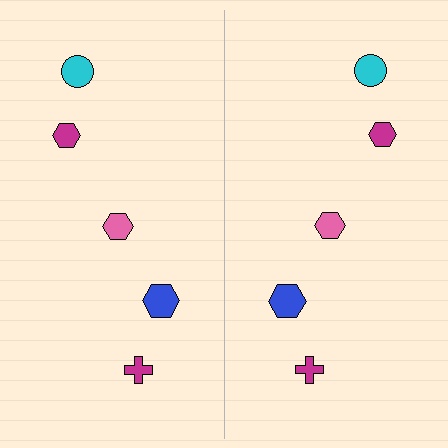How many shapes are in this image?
There are 10 shapes in this image.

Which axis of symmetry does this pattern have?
The pattern has a vertical axis of symmetry running through the center of the image.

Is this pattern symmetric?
Yes, this pattern has bilateral (reflection) symmetry.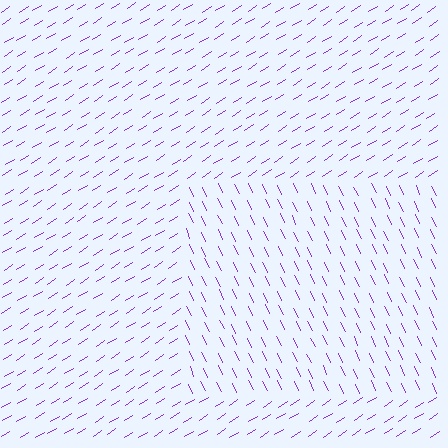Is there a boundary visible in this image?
Yes, there is a texture boundary formed by a change in line orientation.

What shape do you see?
I see a rectangle.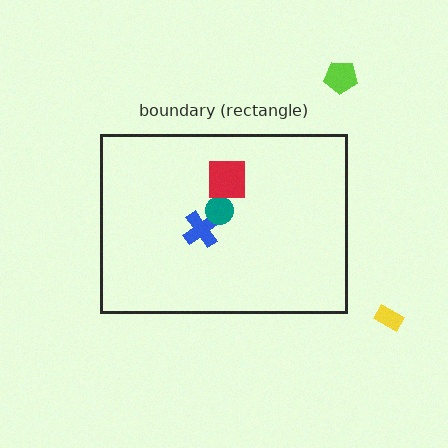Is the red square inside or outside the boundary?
Inside.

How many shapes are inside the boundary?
3 inside, 2 outside.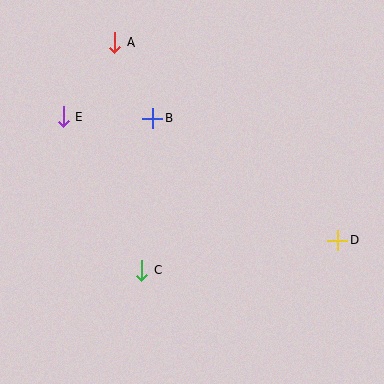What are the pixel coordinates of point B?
Point B is at (152, 118).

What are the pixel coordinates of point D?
Point D is at (337, 240).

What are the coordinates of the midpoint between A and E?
The midpoint between A and E is at (89, 80).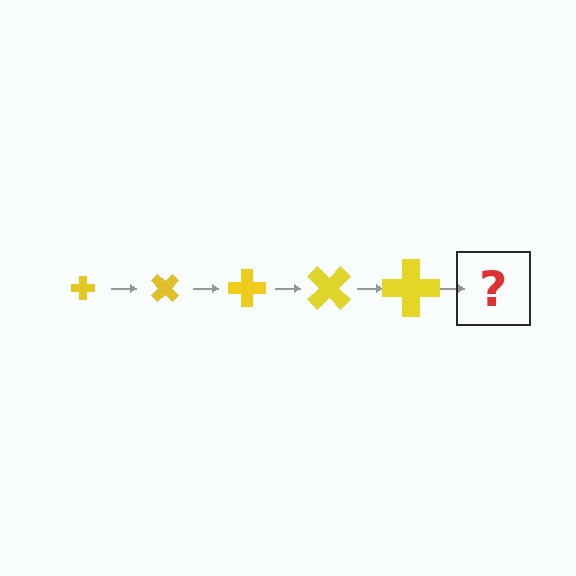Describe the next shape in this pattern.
It should be a cross, larger than the previous one and rotated 225 degrees from the start.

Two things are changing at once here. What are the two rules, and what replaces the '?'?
The two rules are that the cross grows larger each step and it rotates 45 degrees each step. The '?' should be a cross, larger than the previous one and rotated 225 degrees from the start.